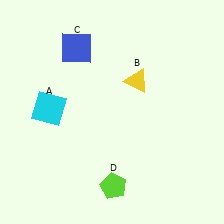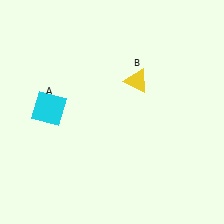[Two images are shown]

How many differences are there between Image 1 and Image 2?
There are 2 differences between the two images.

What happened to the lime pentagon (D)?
The lime pentagon (D) was removed in Image 2. It was in the bottom-right area of Image 1.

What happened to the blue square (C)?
The blue square (C) was removed in Image 2. It was in the top-left area of Image 1.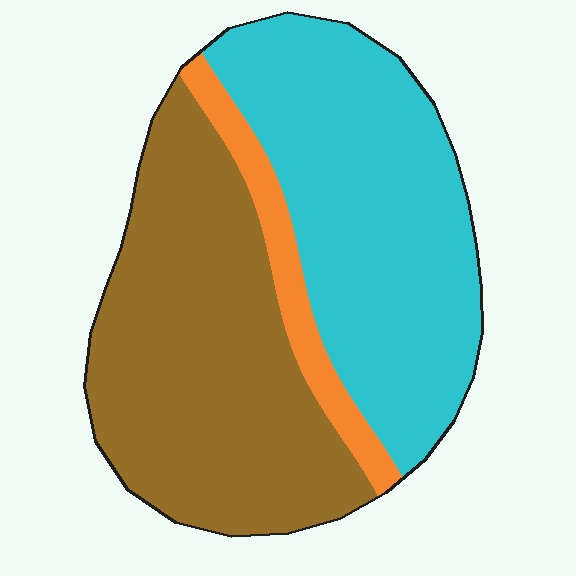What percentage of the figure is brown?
Brown takes up about one half (1/2) of the figure.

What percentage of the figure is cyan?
Cyan takes up between a third and a half of the figure.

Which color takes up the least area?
Orange, at roughly 10%.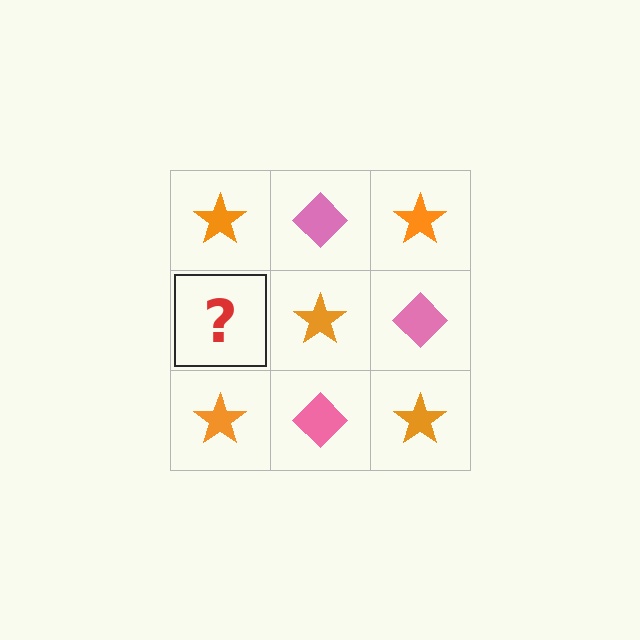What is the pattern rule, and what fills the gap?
The rule is that it alternates orange star and pink diamond in a checkerboard pattern. The gap should be filled with a pink diamond.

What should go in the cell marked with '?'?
The missing cell should contain a pink diamond.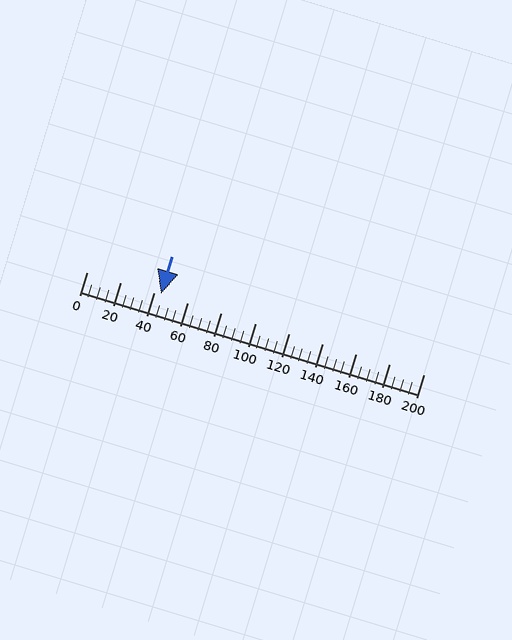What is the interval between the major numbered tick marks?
The major tick marks are spaced 20 units apart.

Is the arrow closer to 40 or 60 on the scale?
The arrow is closer to 40.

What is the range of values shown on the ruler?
The ruler shows values from 0 to 200.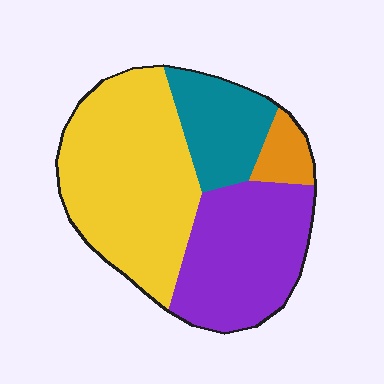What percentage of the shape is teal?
Teal covers roughly 15% of the shape.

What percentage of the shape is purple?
Purple covers roughly 30% of the shape.